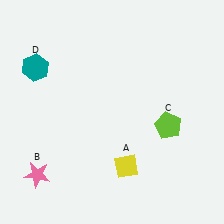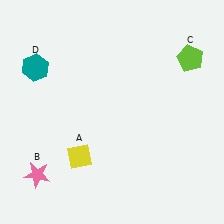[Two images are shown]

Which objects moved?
The objects that moved are: the yellow diamond (A), the lime pentagon (C).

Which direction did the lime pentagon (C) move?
The lime pentagon (C) moved up.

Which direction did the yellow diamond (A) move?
The yellow diamond (A) moved left.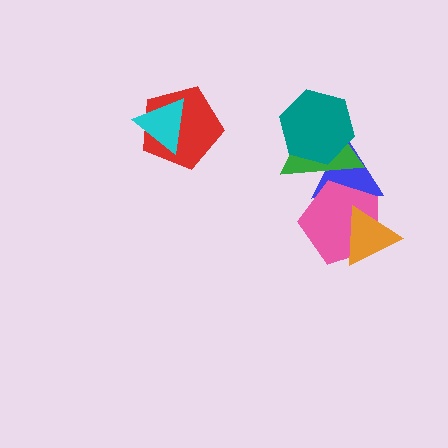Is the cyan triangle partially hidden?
No, no other shape covers it.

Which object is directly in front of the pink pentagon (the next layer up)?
The green triangle is directly in front of the pink pentagon.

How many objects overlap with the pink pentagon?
3 objects overlap with the pink pentagon.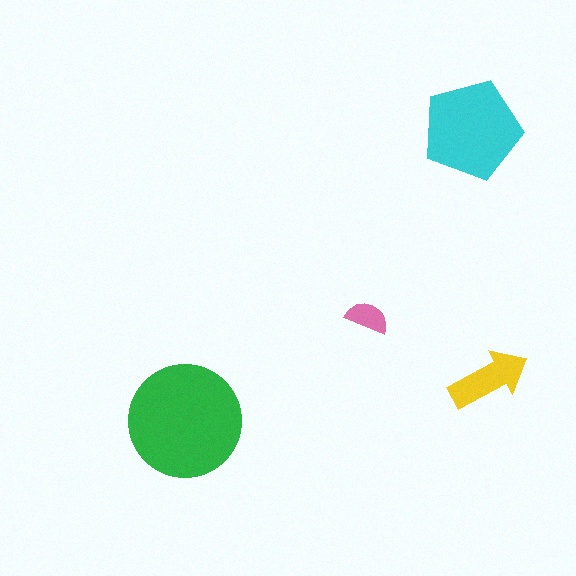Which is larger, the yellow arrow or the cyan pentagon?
The cyan pentagon.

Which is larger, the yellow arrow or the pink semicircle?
The yellow arrow.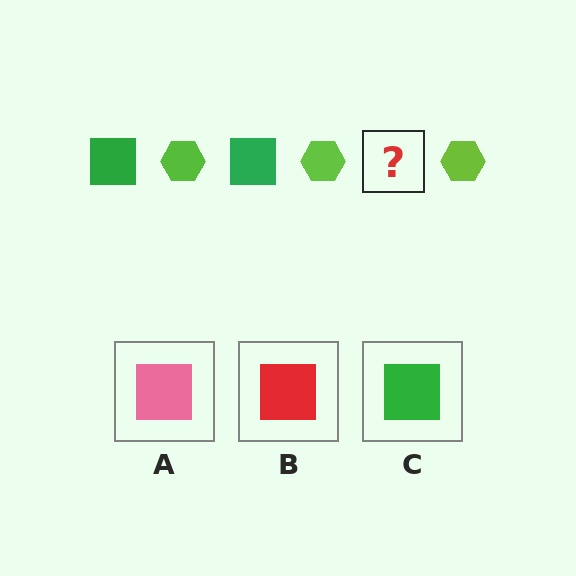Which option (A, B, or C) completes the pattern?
C.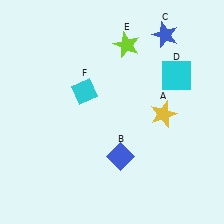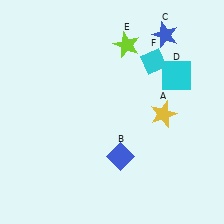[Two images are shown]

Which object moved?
The cyan diamond (F) moved right.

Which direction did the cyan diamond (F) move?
The cyan diamond (F) moved right.